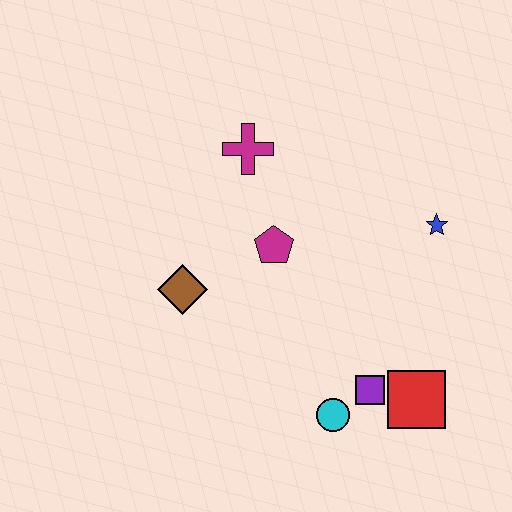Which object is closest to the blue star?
The magenta pentagon is closest to the blue star.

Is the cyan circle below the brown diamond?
Yes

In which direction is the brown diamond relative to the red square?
The brown diamond is to the left of the red square.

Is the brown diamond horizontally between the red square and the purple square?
No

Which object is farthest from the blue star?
The brown diamond is farthest from the blue star.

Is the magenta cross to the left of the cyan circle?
Yes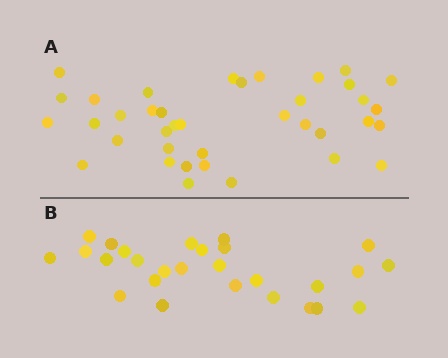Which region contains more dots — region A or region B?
Region A (the top region) has more dots.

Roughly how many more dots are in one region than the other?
Region A has roughly 12 or so more dots than region B.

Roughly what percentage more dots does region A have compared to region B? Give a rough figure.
About 40% more.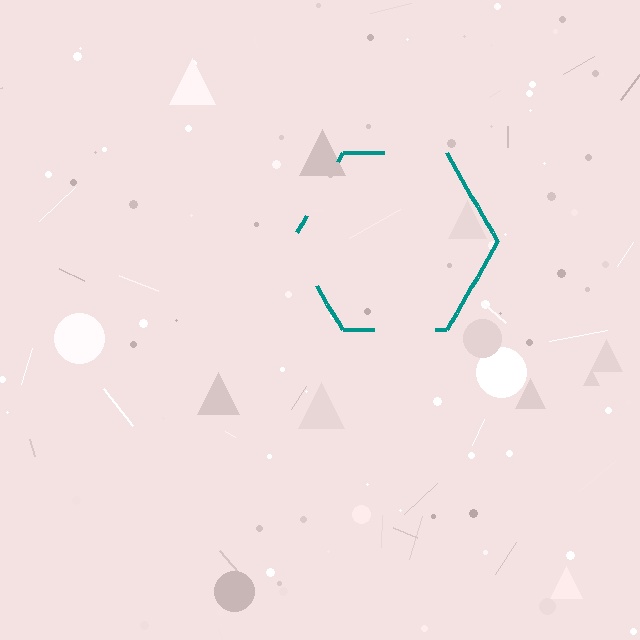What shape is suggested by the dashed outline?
The dashed outline suggests a hexagon.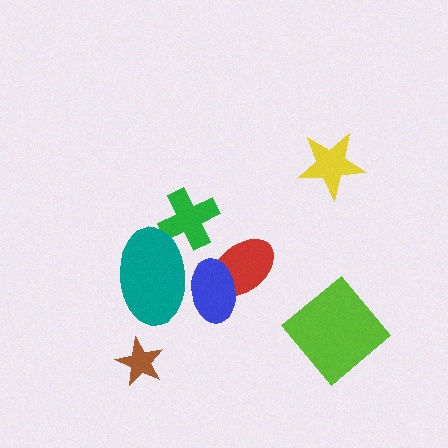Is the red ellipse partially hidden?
Yes, it is partially covered by another shape.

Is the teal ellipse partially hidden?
Yes, it is partially covered by another shape.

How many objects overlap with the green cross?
1 object overlaps with the green cross.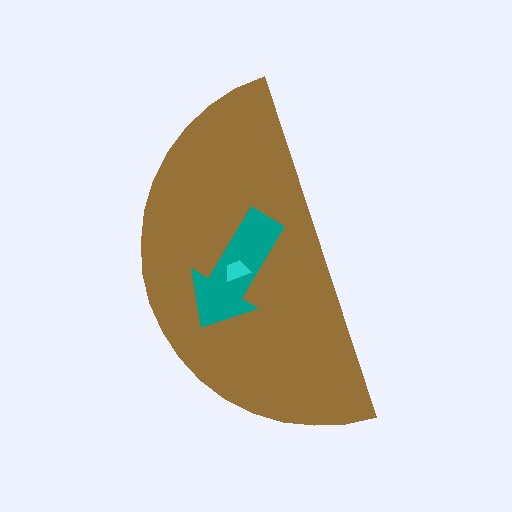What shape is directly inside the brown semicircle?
The teal arrow.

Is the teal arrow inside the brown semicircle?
Yes.